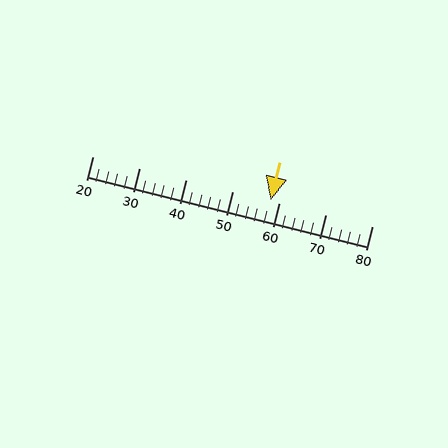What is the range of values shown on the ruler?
The ruler shows values from 20 to 80.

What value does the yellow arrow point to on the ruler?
The yellow arrow points to approximately 58.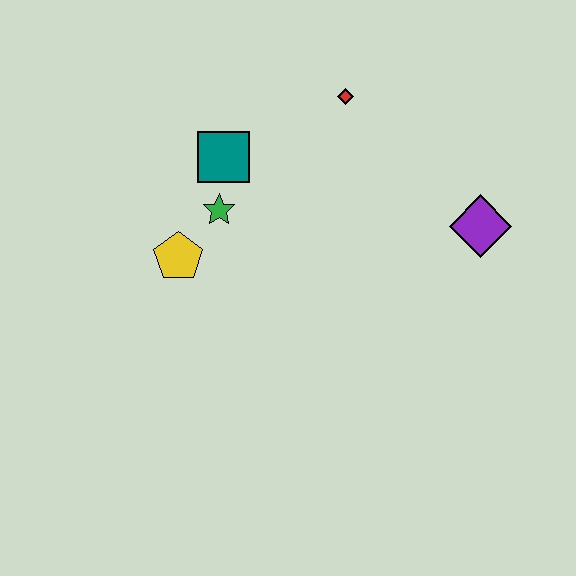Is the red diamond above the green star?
Yes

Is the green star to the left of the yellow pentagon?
No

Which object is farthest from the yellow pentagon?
The purple diamond is farthest from the yellow pentagon.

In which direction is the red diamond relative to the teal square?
The red diamond is to the right of the teal square.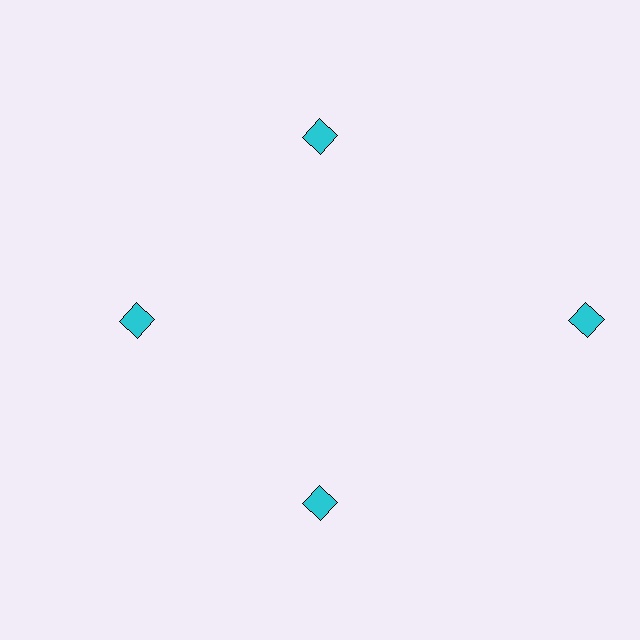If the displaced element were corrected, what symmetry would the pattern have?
It would have 4-fold rotational symmetry — the pattern would map onto itself every 90 degrees.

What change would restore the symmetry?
The symmetry would be restored by moving it inward, back onto the ring so that all 4 diamonds sit at equal angles and equal distance from the center.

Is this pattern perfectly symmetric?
No. The 4 cyan diamonds are arranged in a ring, but one element near the 3 o'clock position is pushed outward from the center, breaking the 4-fold rotational symmetry.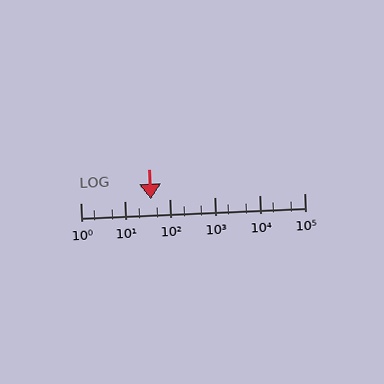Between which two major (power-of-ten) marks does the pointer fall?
The pointer is between 10 and 100.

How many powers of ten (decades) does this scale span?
The scale spans 5 decades, from 1 to 100000.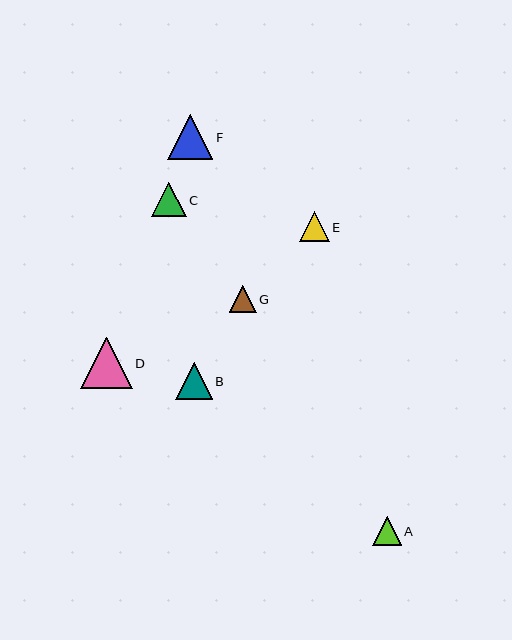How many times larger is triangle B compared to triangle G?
Triangle B is approximately 1.4 times the size of triangle G.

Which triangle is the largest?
Triangle D is the largest with a size of approximately 52 pixels.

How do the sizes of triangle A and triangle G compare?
Triangle A and triangle G are approximately the same size.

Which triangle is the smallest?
Triangle G is the smallest with a size of approximately 27 pixels.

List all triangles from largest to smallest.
From largest to smallest: D, F, B, C, E, A, G.